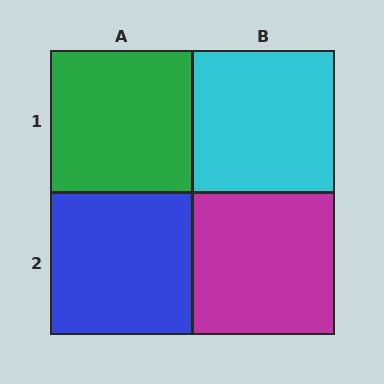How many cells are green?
1 cell is green.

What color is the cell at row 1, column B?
Cyan.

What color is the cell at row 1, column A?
Green.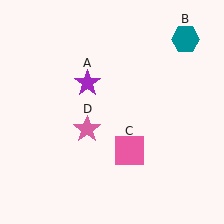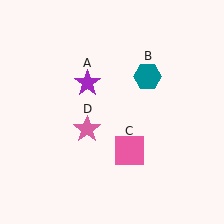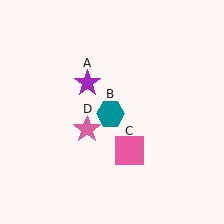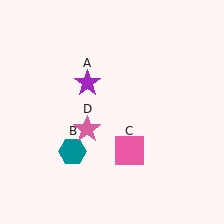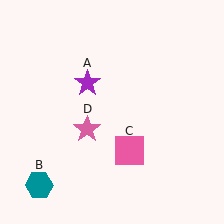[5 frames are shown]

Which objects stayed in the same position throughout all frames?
Purple star (object A) and pink square (object C) and pink star (object D) remained stationary.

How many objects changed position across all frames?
1 object changed position: teal hexagon (object B).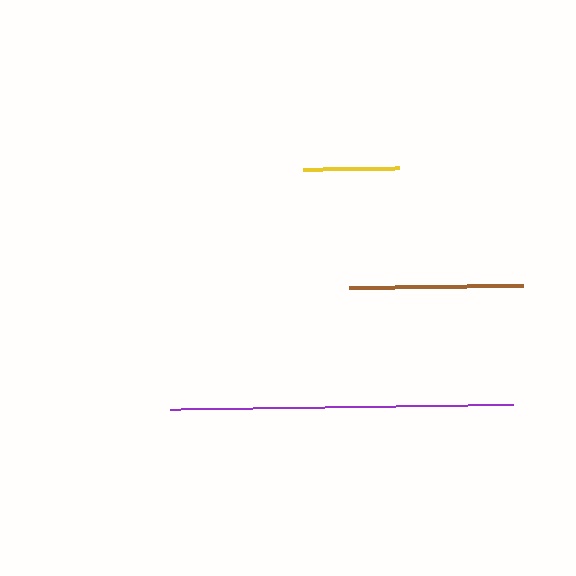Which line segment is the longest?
The purple line is the longest at approximately 343 pixels.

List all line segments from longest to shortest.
From longest to shortest: purple, brown, yellow.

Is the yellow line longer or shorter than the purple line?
The purple line is longer than the yellow line.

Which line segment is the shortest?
The yellow line is the shortest at approximately 97 pixels.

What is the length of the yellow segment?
The yellow segment is approximately 97 pixels long.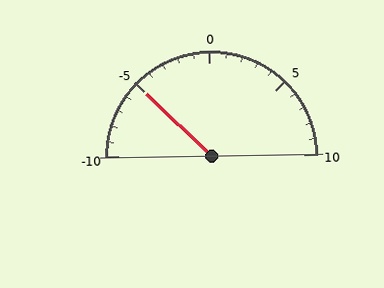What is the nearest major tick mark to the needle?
The nearest major tick mark is -5.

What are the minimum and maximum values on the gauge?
The gauge ranges from -10 to 10.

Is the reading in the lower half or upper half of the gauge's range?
The reading is in the lower half of the range (-10 to 10).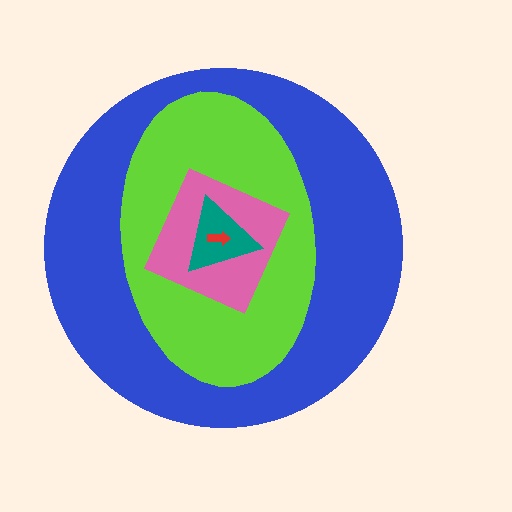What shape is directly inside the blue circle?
The lime ellipse.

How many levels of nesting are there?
5.